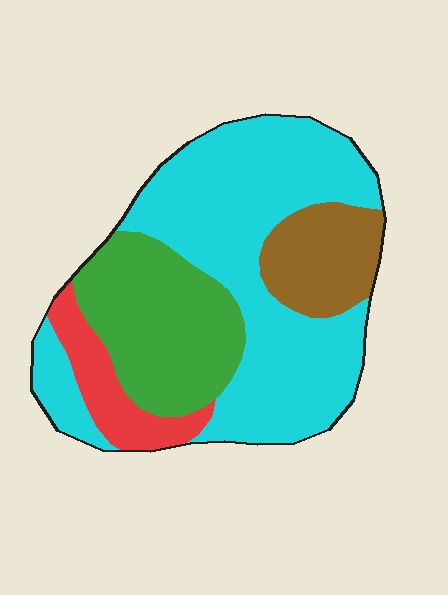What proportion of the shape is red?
Red covers 10% of the shape.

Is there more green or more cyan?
Cyan.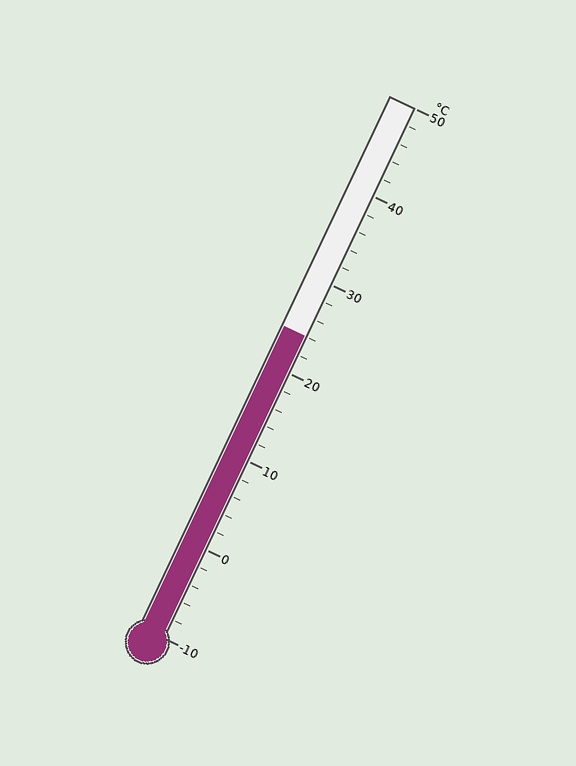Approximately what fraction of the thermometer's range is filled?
The thermometer is filled to approximately 55% of its range.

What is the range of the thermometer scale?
The thermometer scale ranges from -10°C to 50°C.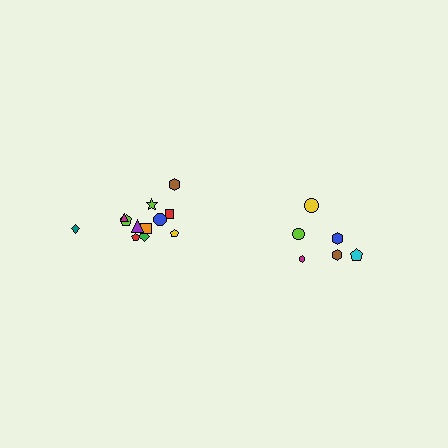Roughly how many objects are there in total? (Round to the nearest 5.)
Roughly 20 objects in total.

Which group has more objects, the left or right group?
The left group.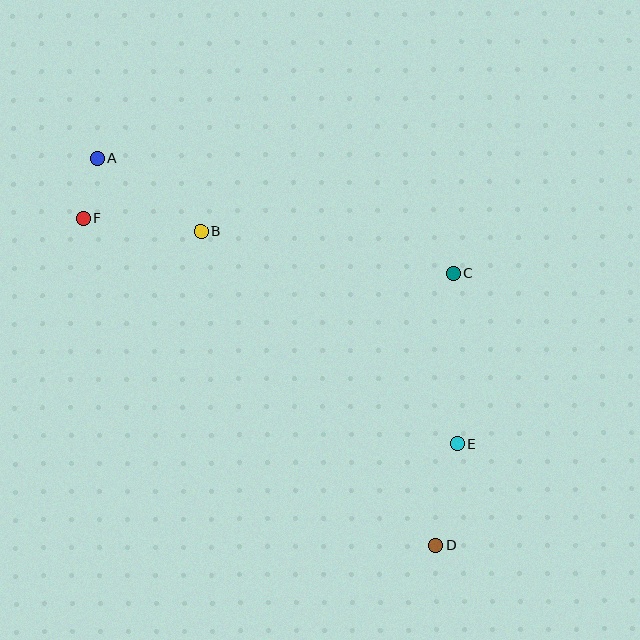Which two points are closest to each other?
Points A and F are closest to each other.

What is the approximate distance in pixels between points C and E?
The distance between C and E is approximately 170 pixels.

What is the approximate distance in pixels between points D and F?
The distance between D and F is approximately 481 pixels.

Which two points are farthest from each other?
Points A and D are farthest from each other.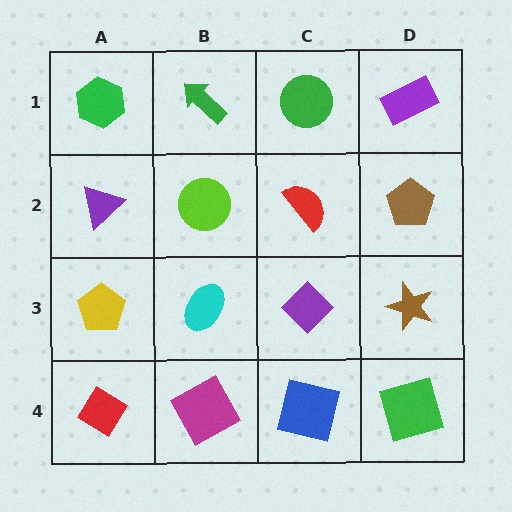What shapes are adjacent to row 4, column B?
A cyan ellipse (row 3, column B), a red diamond (row 4, column A), a blue square (row 4, column C).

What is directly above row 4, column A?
A yellow pentagon.